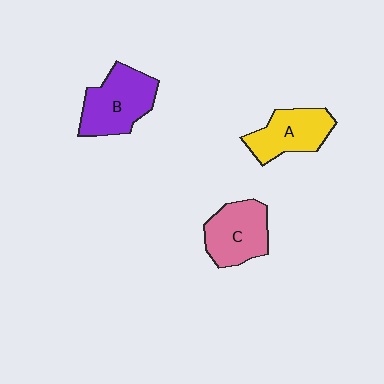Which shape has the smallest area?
Shape A (yellow).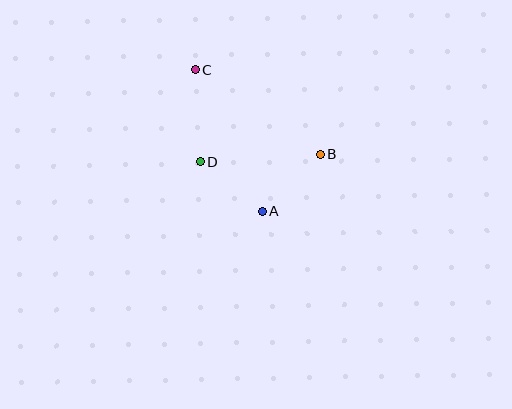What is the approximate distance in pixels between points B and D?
The distance between B and D is approximately 120 pixels.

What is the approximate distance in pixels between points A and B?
The distance between A and B is approximately 82 pixels.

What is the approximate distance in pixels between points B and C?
The distance between B and C is approximately 151 pixels.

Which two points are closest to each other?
Points A and D are closest to each other.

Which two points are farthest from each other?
Points A and C are farthest from each other.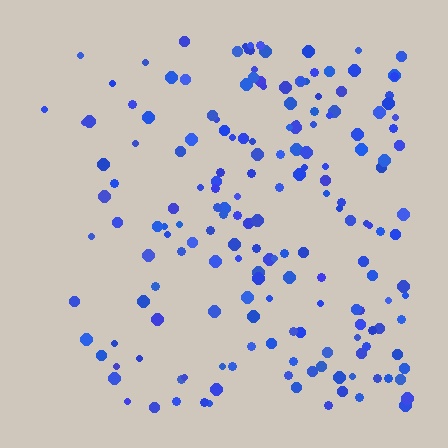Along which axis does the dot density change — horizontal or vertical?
Horizontal.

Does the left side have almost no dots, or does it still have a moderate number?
Still a moderate number, just noticeably fewer than the right.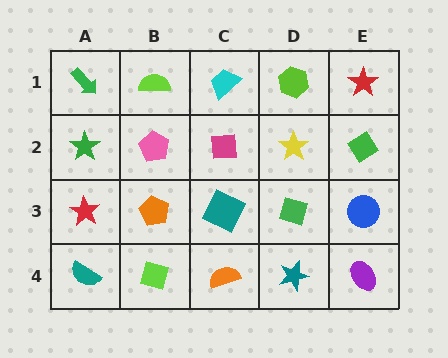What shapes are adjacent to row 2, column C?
A cyan trapezoid (row 1, column C), a teal square (row 3, column C), a pink pentagon (row 2, column B), a yellow star (row 2, column D).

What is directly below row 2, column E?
A blue circle.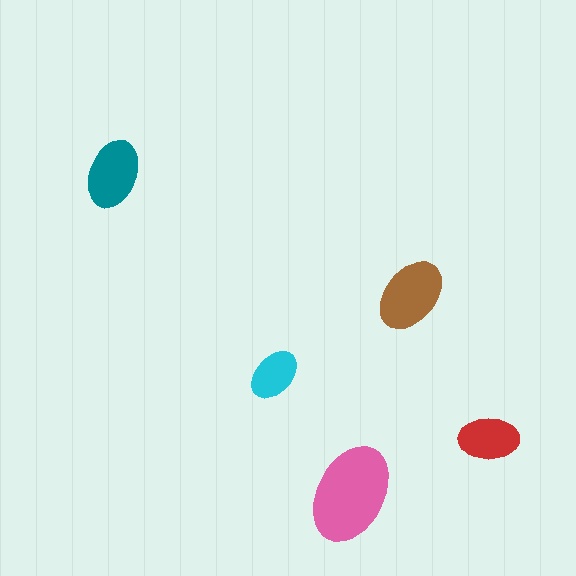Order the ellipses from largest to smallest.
the pink one, the brown one, the teal one, the red one, the cyan one.